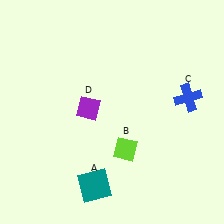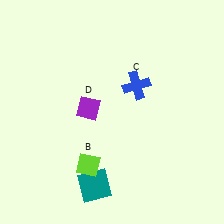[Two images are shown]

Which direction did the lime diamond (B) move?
The lime diamond (B) moved left.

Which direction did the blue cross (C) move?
The blue cross (C) moved left.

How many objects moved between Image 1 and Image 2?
2 objects moved between the two images.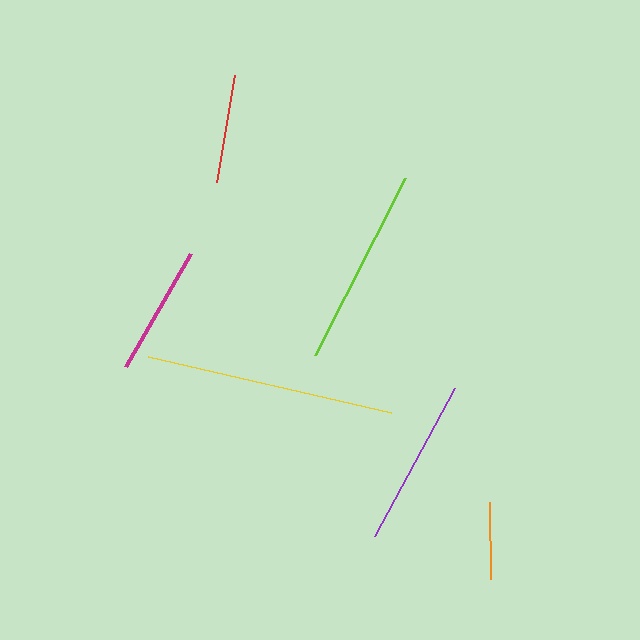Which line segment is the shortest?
The orange line is the shortest at approximately 76 pixels.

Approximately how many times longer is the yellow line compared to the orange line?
The yellow line is approximately 3.3 times the length of the orange line.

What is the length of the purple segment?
The purple segment is approximately 168 pixels long.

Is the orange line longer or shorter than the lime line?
The lime line is longer than the orange line.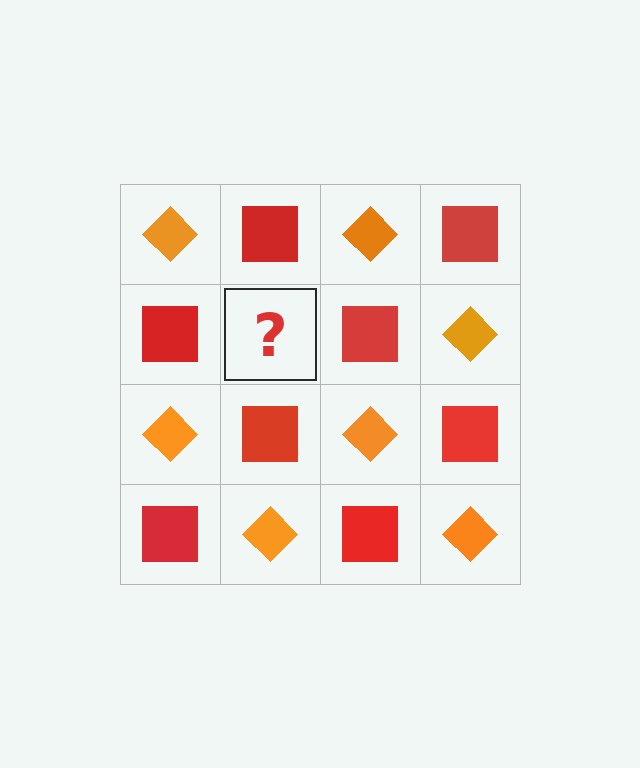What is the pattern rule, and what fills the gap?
The rule is that it alternates orange diamond and red square in a checkerboard pattern. The gap should be filled with an orange diamond.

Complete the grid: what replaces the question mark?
The question mark should be replaced with an orange diamond.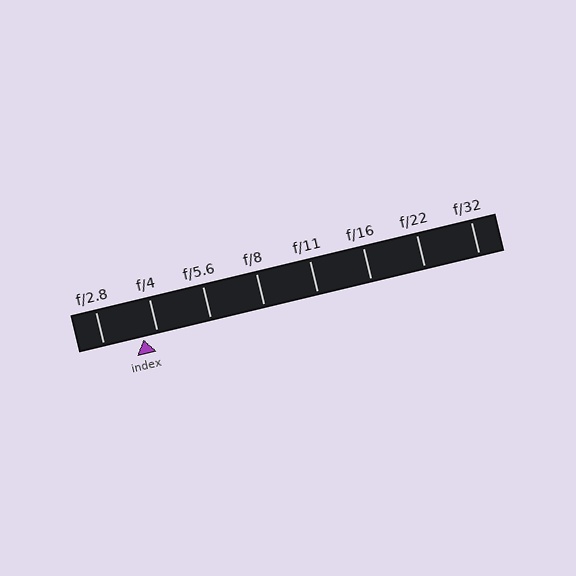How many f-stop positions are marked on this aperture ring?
There are 8 f-stop positions marked.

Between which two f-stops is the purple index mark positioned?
The index mark is between f/2.8 and f/4.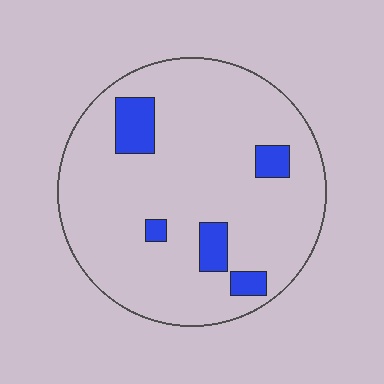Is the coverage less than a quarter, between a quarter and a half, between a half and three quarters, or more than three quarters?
Less than a quarter.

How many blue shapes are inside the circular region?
5.